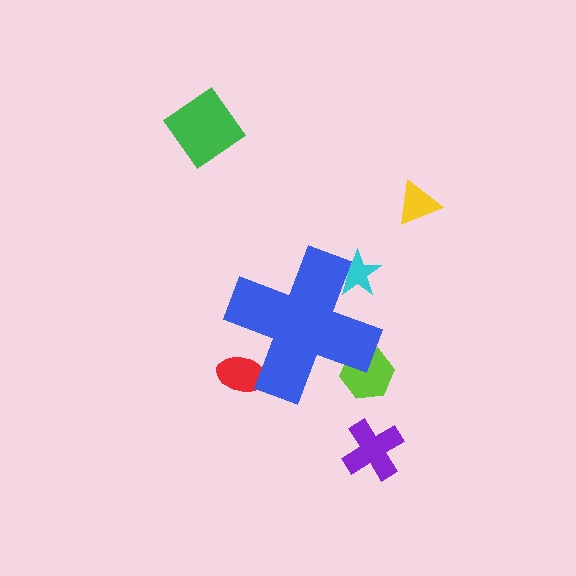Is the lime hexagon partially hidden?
Yes, the lime hexagon is partially hidden behind the blue cross.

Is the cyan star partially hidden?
Yes, the cyan star is partially hidden behind the blue cross.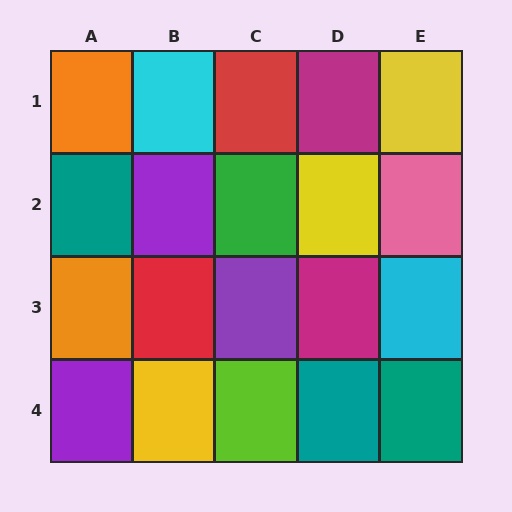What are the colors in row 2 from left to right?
Teal, purple, green, yellow, pink.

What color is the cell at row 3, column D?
Magenta.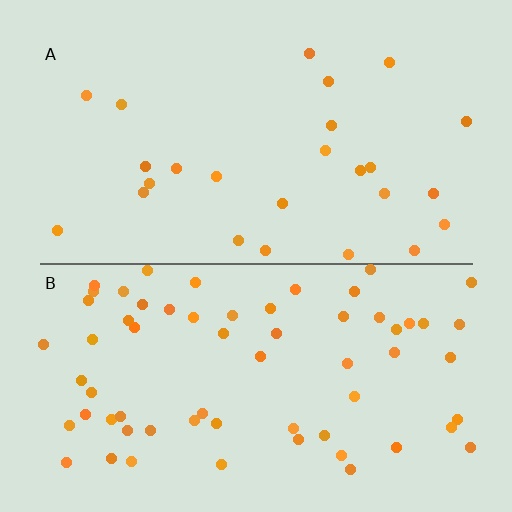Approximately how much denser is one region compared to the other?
Approximately 2.5× — region B over region A.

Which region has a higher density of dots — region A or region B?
B (the bottom).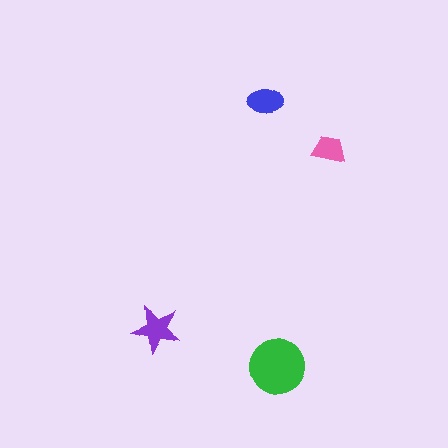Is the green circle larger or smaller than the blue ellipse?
Larger.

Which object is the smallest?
The pink trapezoid.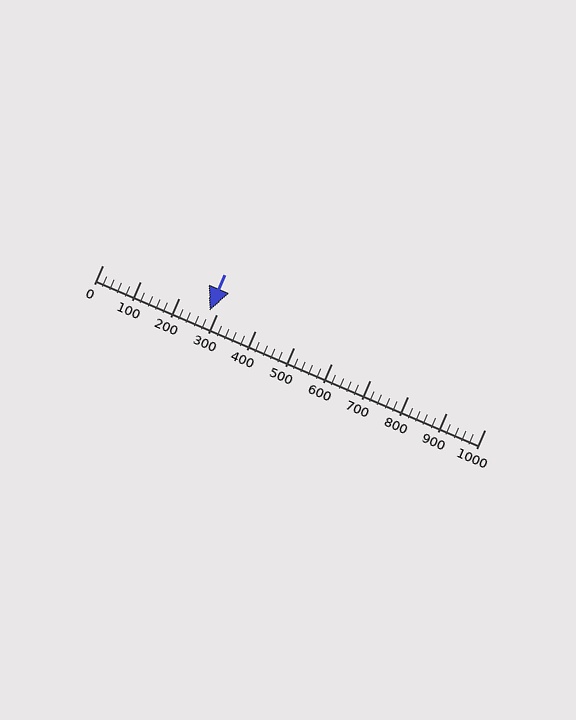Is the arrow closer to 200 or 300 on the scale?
The arrow is closer to 300.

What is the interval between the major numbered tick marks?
The major tick marks are spaced 100 units apart.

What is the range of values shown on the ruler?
The ruler shows values from 0 to 1000.